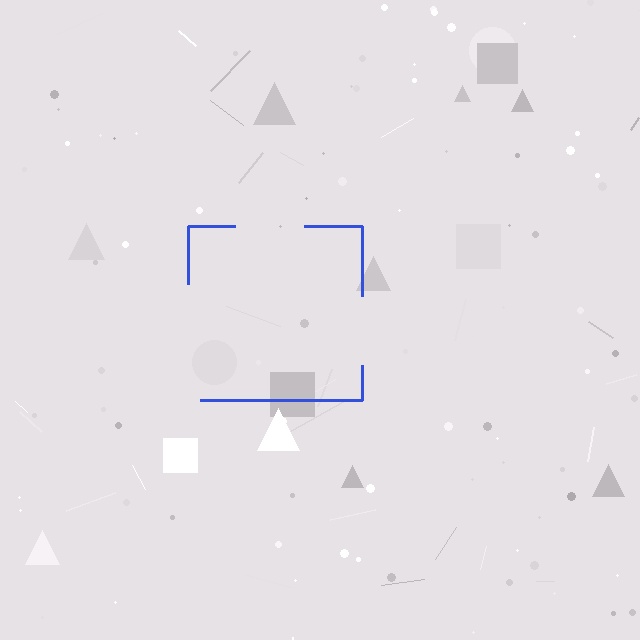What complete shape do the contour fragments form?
The contour fragments form a square.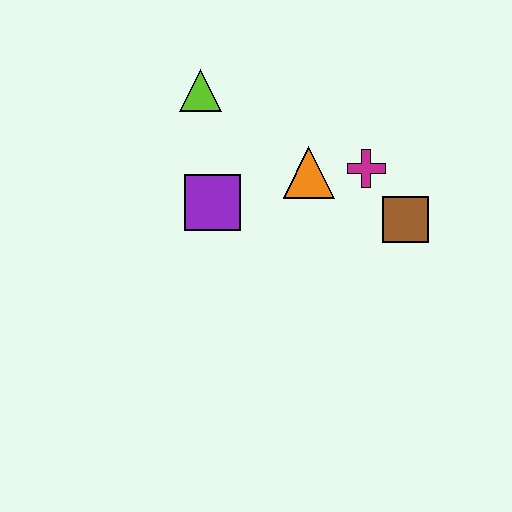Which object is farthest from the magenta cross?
The lime triangle is farthest from the magenta cross.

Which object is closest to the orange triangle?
The magenta cross is closest to the orange triangle.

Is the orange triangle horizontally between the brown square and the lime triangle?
Yes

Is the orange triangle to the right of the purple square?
Yes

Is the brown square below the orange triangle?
Yes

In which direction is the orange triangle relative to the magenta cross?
The orange triangle is to the left of the magenta cross.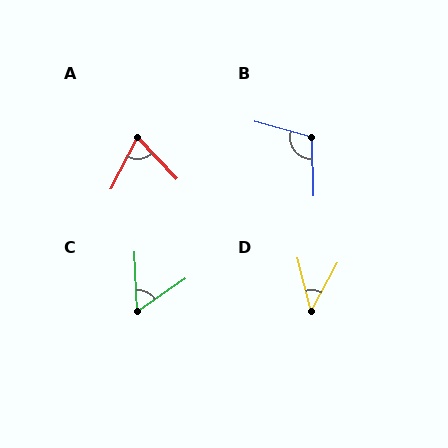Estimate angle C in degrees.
Approximately 58 degrees.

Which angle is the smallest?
D, at approximately 42 degrees.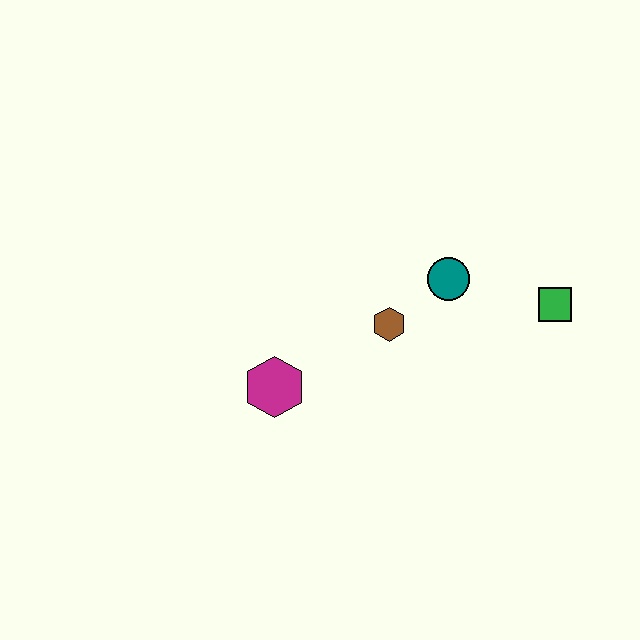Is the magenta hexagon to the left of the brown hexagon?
Yes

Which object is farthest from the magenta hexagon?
The green square is farthest from the magenta hexagon.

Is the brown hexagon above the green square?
No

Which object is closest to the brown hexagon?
The teal circle is closest to the brown hexagon.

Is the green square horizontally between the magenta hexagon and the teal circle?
No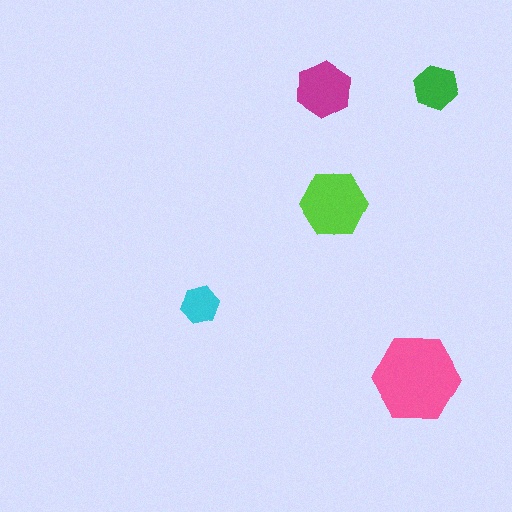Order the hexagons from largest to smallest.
the pink one, the lime one, the magenta one, the green one, the cyan one.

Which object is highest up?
The green hexagon is topmost.